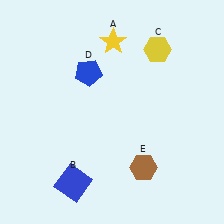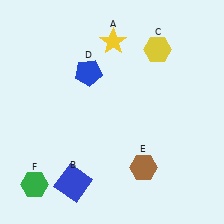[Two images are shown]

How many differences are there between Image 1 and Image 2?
There is 1 difference between the two images.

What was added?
A green hexagon (F) was added in Image 2.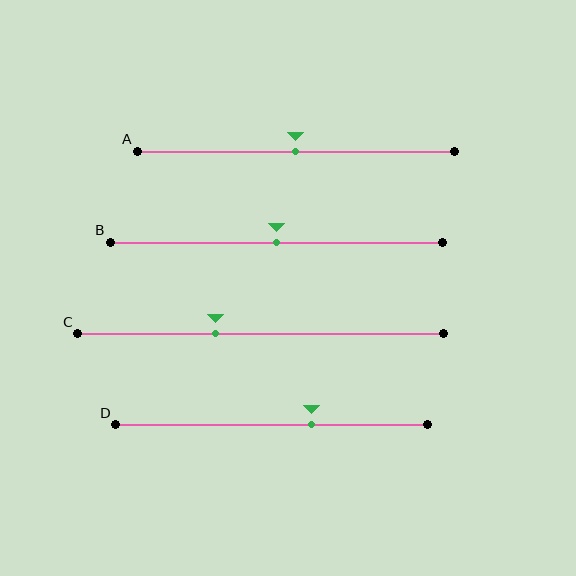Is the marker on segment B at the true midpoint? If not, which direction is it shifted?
Yes, the marker on segment B is at the true midpoint.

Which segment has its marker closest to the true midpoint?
Segment A has its marker closest to the true midpoint.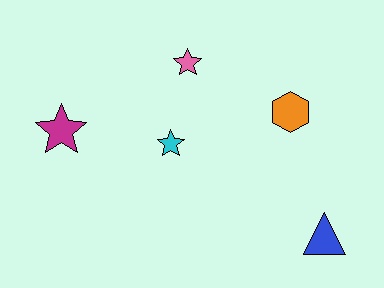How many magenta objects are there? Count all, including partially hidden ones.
There is 1 magenta object.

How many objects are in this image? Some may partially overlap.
There are 5 objects.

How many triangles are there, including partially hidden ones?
There is 1 triangle.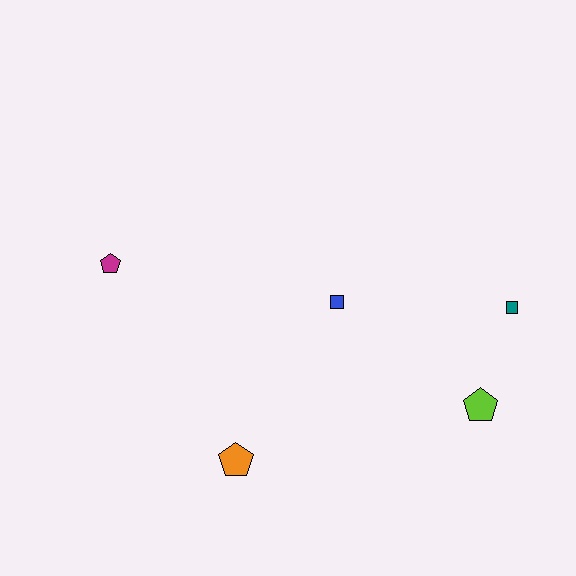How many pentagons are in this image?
There are 3 pentagons.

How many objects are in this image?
There are 5 objects.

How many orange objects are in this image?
There is 1 orange object.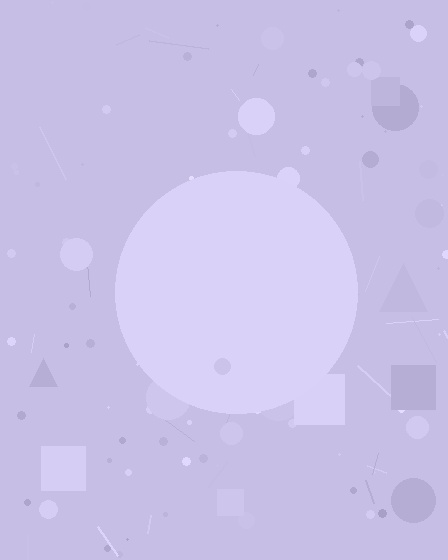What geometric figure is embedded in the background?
A circle is embedded in the background.